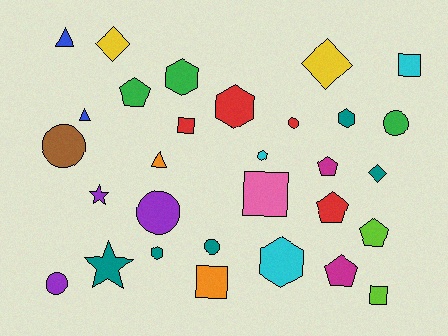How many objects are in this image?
There are 30 objects.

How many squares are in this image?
There are 5 squares.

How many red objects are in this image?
There are 4 red objects.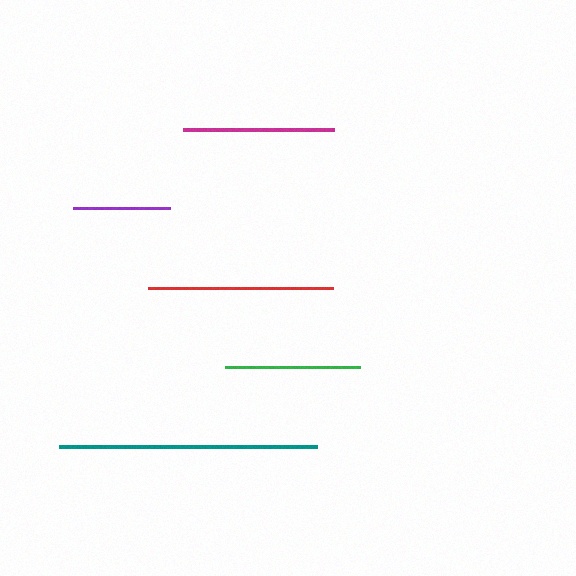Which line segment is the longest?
The teal line is the longest at approximately 257 pixels.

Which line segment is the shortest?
The purple line is the shortest at approximately 97 pixels.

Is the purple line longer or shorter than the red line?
The red line is longer than the purple line.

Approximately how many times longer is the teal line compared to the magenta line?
The teal line is approximately 1.7 times the length of the magenta line.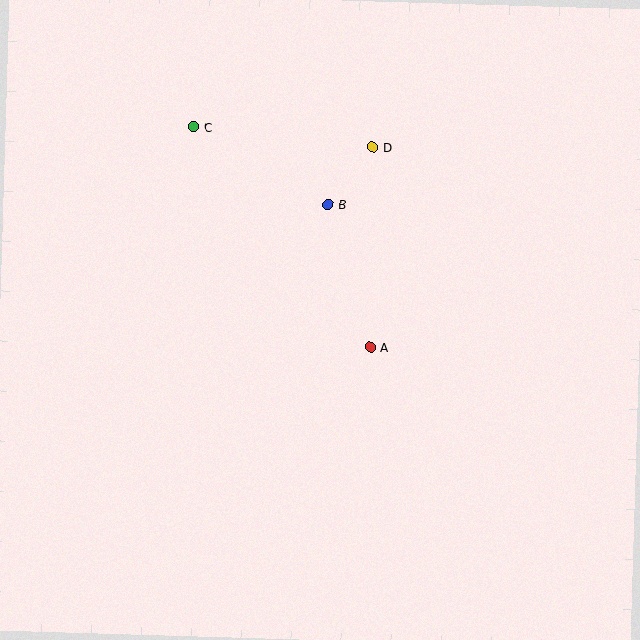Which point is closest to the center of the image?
Point A at (370, 347) is closest to the center.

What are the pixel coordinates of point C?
Point C is at (193, 127).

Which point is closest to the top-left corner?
Point C is closest to the top-left corner.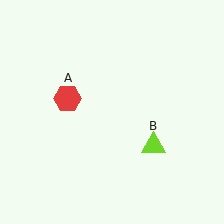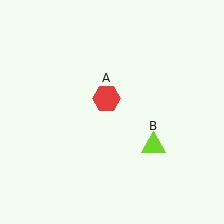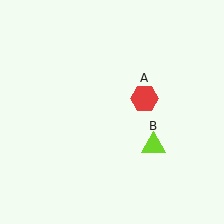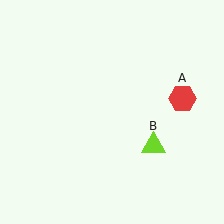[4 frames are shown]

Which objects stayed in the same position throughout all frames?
Lime triangle (object B) remained stationary.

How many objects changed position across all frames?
1 object changed position: red hexagon (object A).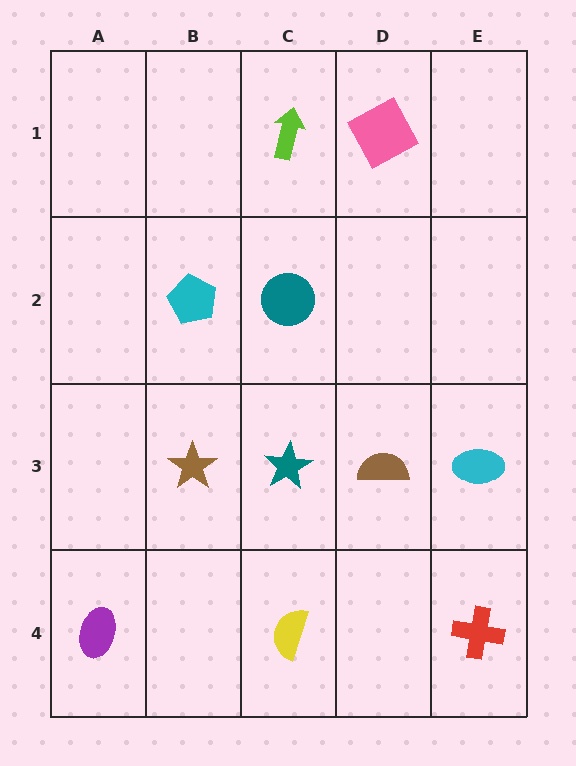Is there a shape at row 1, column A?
No, that cell is empty.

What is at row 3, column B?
A brown star.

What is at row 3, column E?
A cyan ellipse.